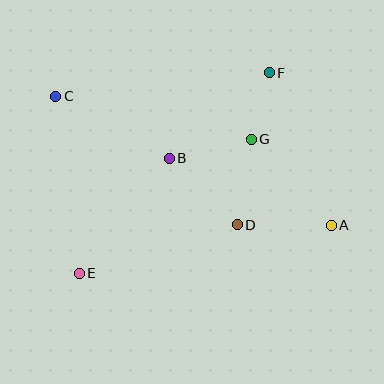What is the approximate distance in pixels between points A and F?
The distance between A and F is approximately 164 pixels.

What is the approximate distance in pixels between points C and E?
The distance between C and E is approximately 179 pixels.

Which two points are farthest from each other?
Points A and C are farthest from each other.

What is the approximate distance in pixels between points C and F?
The distance between C and F is approximately 215 pixels.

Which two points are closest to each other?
Points F and G are closest to each other.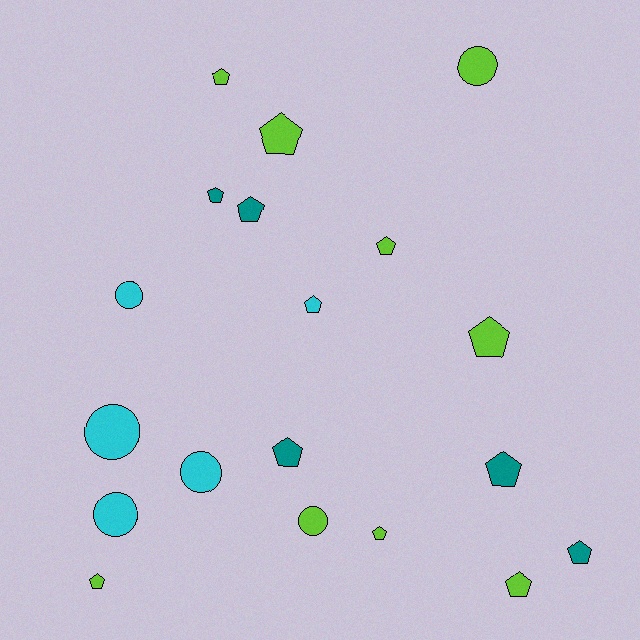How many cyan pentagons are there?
There is 1 cyan pentagon.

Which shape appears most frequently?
Pentagon, with 13 objects.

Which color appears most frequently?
Lime, with 9 objects.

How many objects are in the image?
There are 19 objects.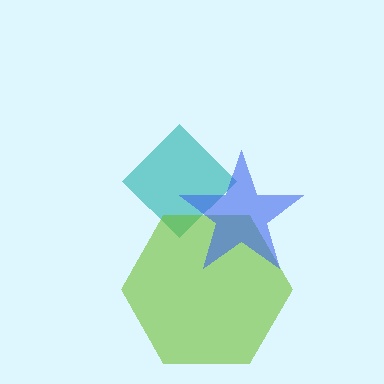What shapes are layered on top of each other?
The layered shapes are: a teal diamond, a lime hexagon, a blue star.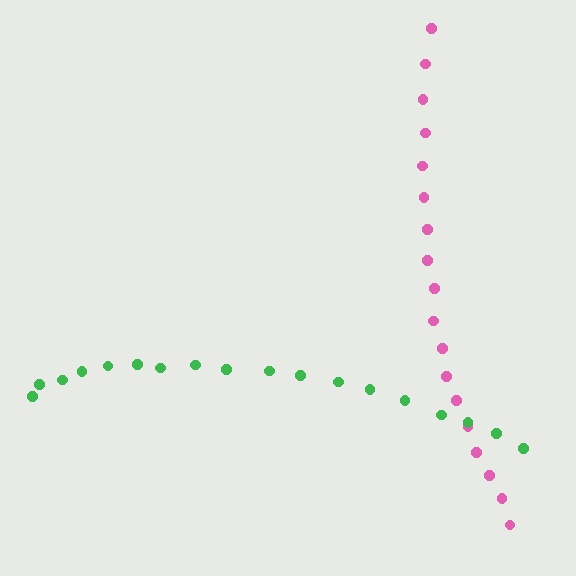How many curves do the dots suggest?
There are 2 distinct paths.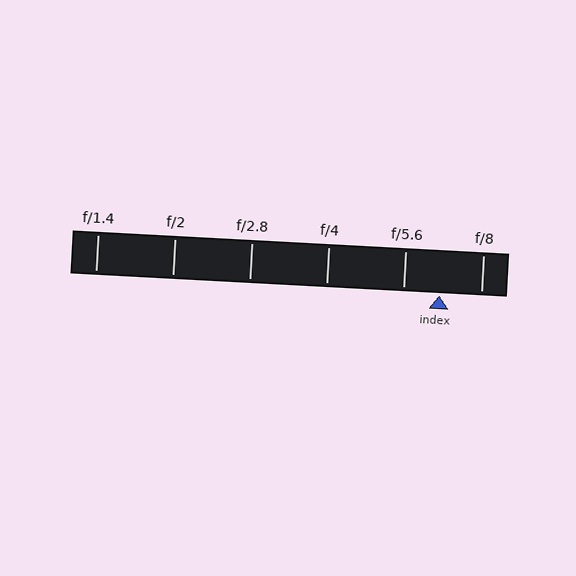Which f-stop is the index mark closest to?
The index mark is closest to f/5.6.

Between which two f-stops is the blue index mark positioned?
The index mark is between f/5.6 and f/8.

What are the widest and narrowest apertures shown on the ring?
The widest aperture shown is f/1.4 and the narrowest is f/8.